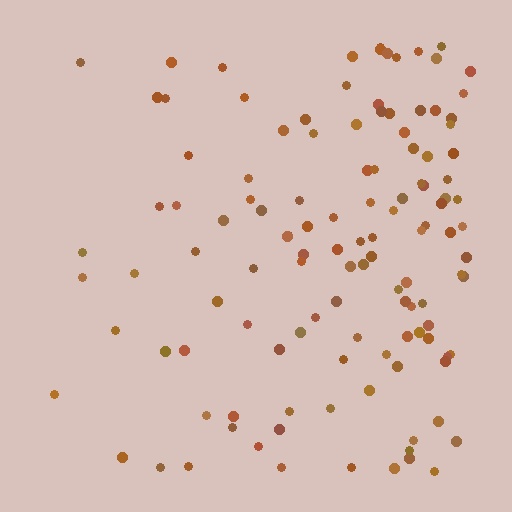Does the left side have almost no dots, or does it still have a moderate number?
Still a moderate number, just noticeably fewer than the right.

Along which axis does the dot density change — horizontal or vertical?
Horizontal.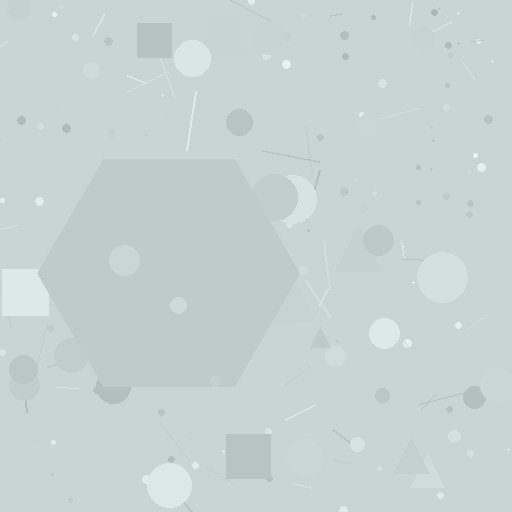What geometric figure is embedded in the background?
A hexagon is embedded in the background.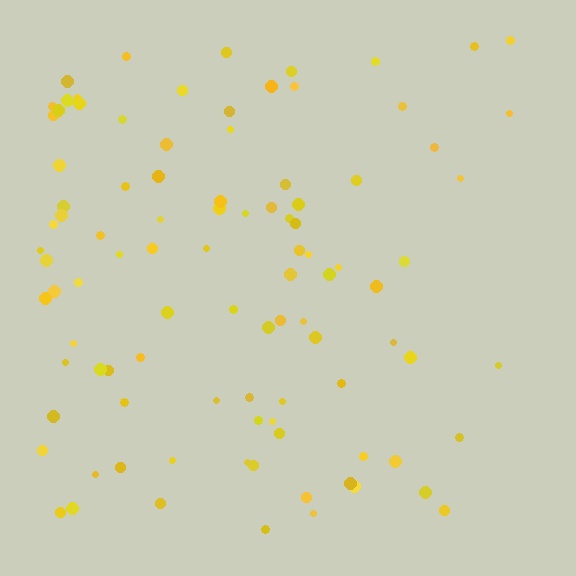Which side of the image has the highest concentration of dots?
The left.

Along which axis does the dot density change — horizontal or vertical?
Horizontal.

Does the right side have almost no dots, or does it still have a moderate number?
Still a moderate number, just noticeably fewer than the left.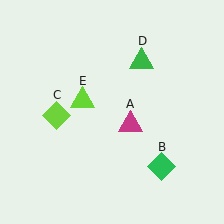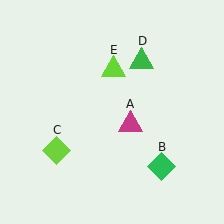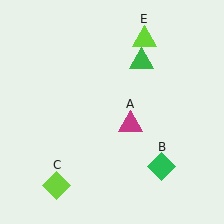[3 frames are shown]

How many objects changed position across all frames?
2 objects changed position: lime diamond (object C), lime triangle (object E).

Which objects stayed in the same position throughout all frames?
Magenta triangle (object A) and green diamond (object B) and green triangle (object D) remained stationary.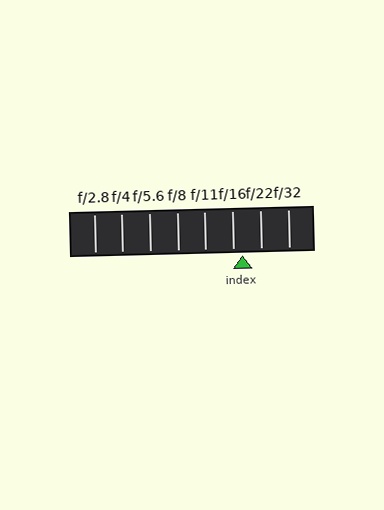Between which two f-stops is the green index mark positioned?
The index mark is between f/16 and f/22.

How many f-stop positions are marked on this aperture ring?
There are 8 f-stop positions marked.